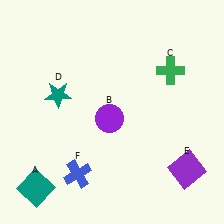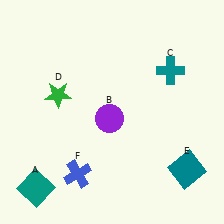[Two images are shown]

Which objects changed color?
C changed from green to teal. D changed from teal to green. E changed from purple to teal.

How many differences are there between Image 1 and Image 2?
There are 3 differences between the two images.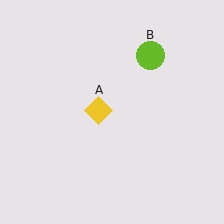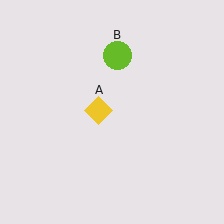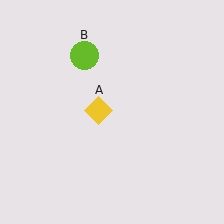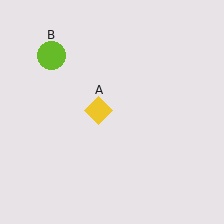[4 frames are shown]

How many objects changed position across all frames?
1 object changed position: lime circle (object B).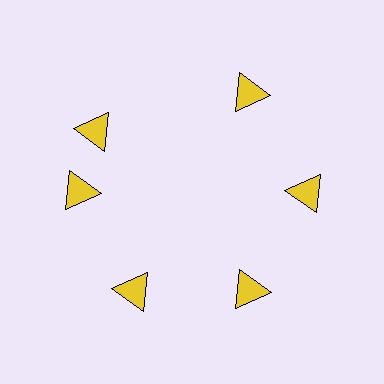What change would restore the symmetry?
The symmetry would be restored by rotating it back into even spacing with its neighbors so that all 6 triangles sit at equal angles and equal distance from the center.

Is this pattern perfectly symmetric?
No. The 6 yellow triangles are arranged in a ring, but one element near the 11 o'clock position is rotated out of alignment along the ring, breaking the 6-fold rotational symmetry.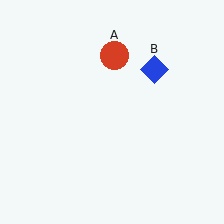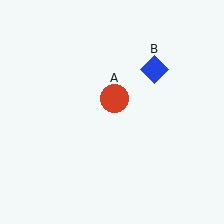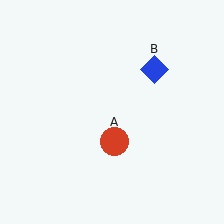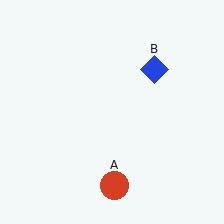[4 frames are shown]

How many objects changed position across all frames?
1 object changed position: red circle (object A).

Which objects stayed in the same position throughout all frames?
Blue diamond (object B) remained stationary.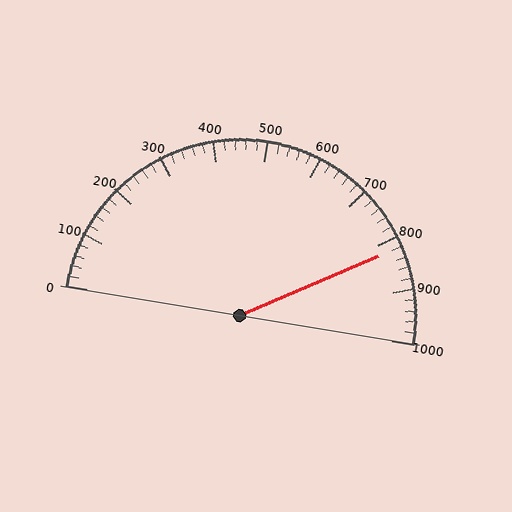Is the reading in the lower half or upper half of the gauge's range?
The reading is in the upper half of the range (0 to 1000).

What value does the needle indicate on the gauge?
The needle indicates approximately 820.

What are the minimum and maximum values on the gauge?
The gauge ranges from 0 to 1000.